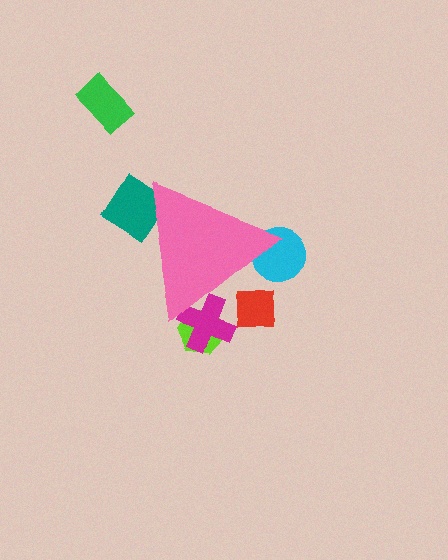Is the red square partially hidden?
Yes, the red square is partially hidden behind the pink triangle.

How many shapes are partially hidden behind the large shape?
5 shapes are partially hidden.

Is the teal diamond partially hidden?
Yes, the teal diamond is partially hidden behind the pink triangle.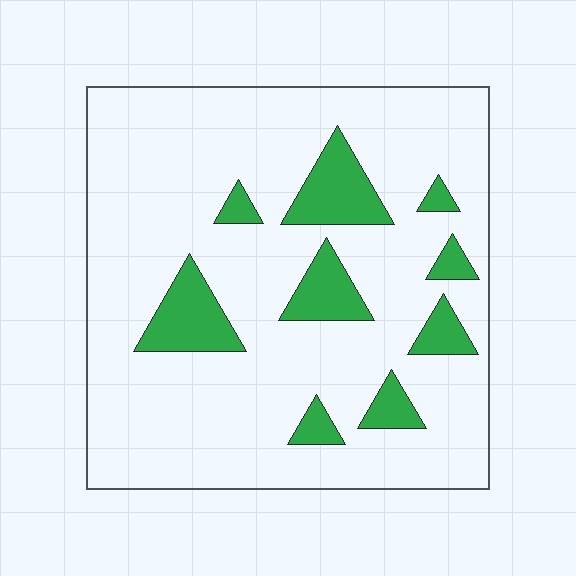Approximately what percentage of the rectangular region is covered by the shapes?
Approximately 15%.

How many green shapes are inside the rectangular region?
9.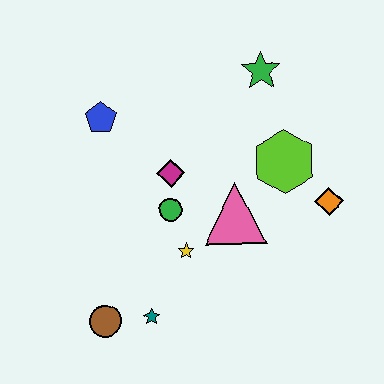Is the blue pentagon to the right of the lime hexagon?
No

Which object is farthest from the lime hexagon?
The brown circle is farthest from the lime hexagon.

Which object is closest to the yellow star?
The green circle is closest to the yellow star.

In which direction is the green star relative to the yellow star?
The green star is above the yellow star.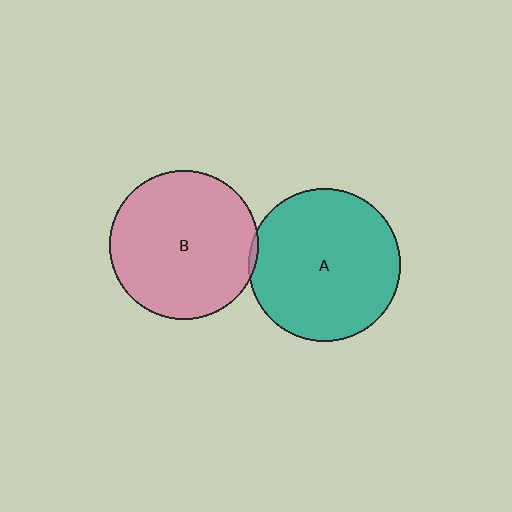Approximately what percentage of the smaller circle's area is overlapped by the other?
Approximately 5%.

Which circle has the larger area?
Circle A (teal).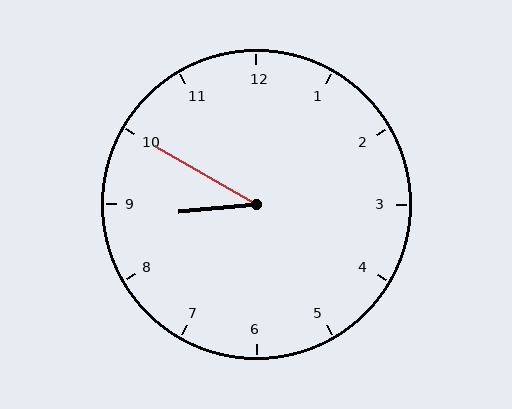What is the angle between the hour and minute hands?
Approximately 35 degrees.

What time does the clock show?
8:50.